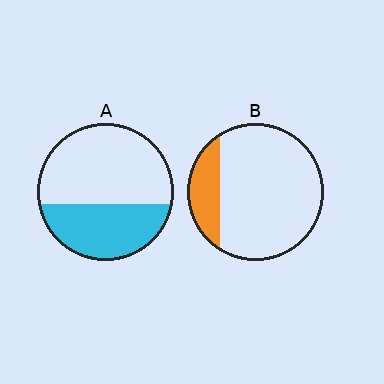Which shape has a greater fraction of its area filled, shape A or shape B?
Shape A.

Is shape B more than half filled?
No.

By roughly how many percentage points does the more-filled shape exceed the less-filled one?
By roughly 20 percentage points (A over B).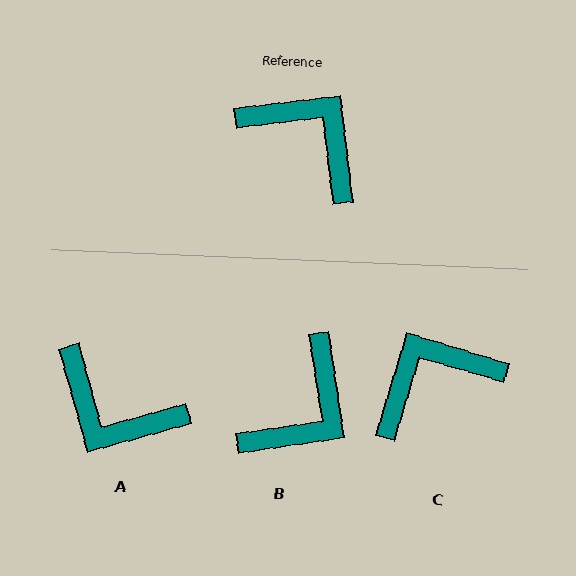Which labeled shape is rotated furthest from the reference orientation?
A, about 171 degrees away.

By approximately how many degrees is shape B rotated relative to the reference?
Approximately 88 degrees clockwise.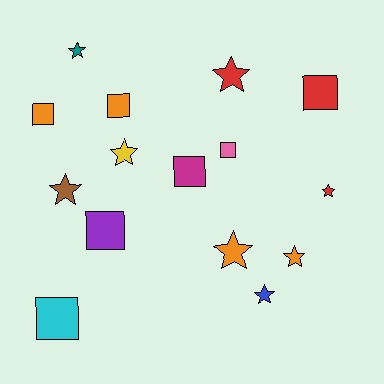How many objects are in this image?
There are 15 objects.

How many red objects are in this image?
There are 3 red objects.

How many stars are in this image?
There are 8 stars.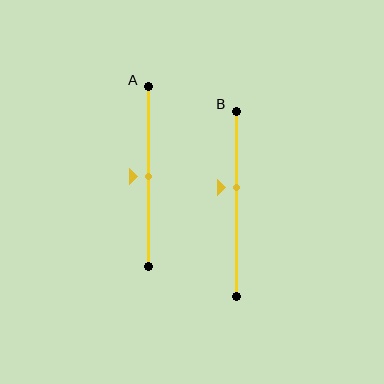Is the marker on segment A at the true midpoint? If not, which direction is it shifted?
Yes, the marker on segment A is at the true midpoint.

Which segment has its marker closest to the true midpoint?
Segment A has its marker closest to the true midpoint.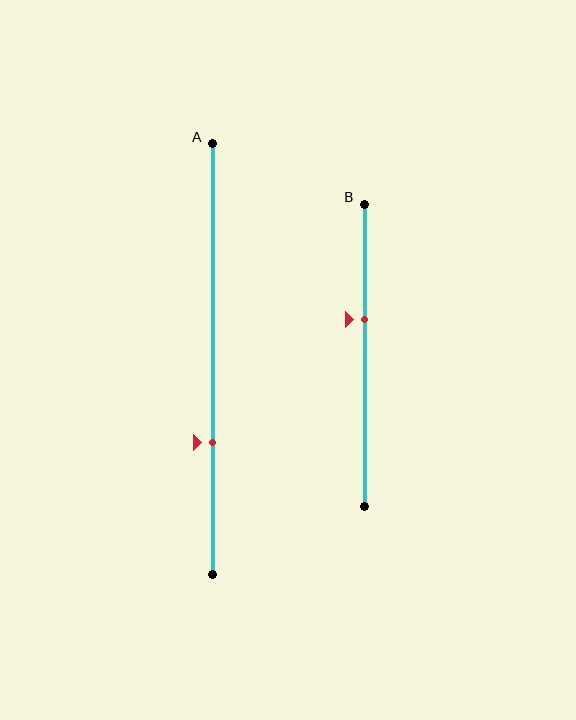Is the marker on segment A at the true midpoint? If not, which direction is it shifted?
No, the marker on segment A is shifted downward by about 19% of the segment length.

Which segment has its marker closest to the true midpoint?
Segment B has its marker closest to the true midpoint.